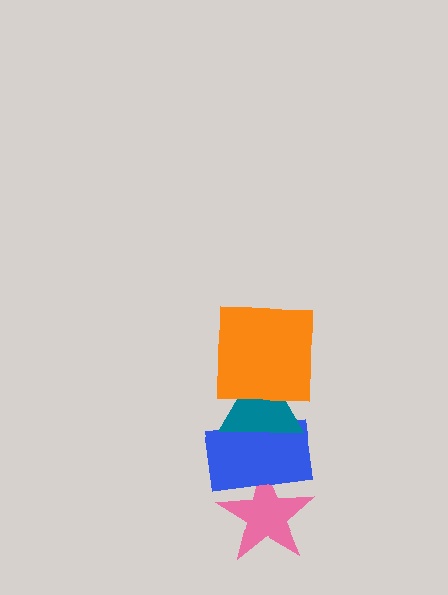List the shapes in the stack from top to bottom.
From top to bottom: the orange square, the teal triangle, the blue rectangle, the pink star.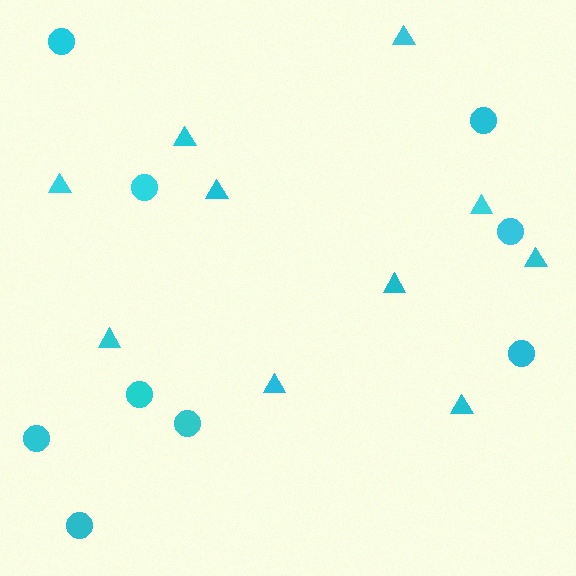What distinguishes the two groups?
There are 2 groups: one group of triangles (10) and one group of circles (9).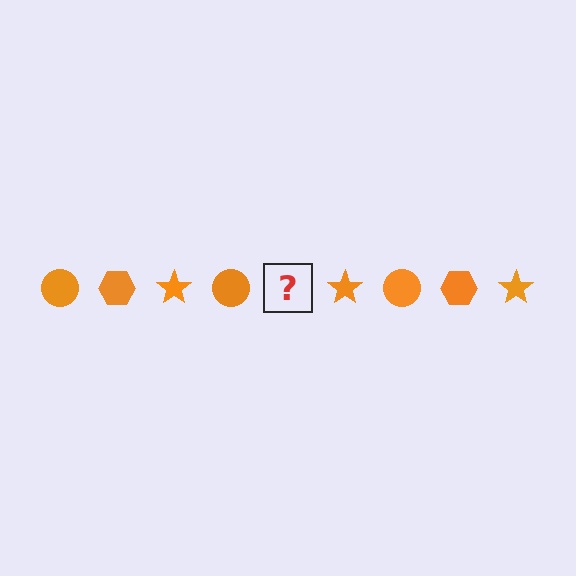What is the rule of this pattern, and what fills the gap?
The rule is that the pattern cycles through circle, hexagon, star shapes in orange. The gap should be filled with an orange hexagon.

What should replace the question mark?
The question mark should be replaced with an orange hexagon.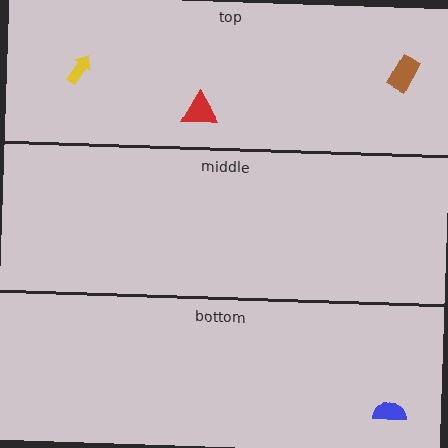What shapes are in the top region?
The red triangle, the yellow arrow, the brown rectangle.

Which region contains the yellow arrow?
The top region.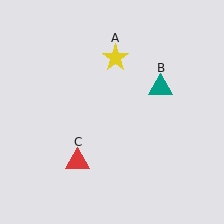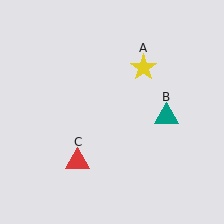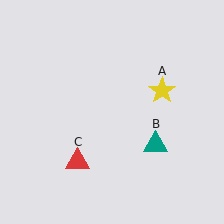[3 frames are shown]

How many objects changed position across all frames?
2 objects changed position: yellow star (object A), teal triangle (object B).